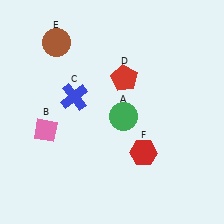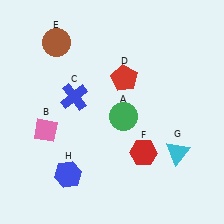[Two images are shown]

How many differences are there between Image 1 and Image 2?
There are 2 differences between the two images.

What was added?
A cyan triangle (G), a blue hexagon (H) were added in Image 2.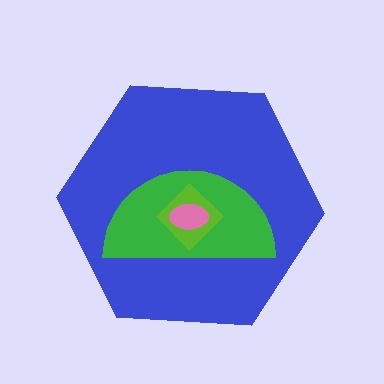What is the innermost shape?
The pink ellipse.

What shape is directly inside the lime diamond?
The pink ellipse.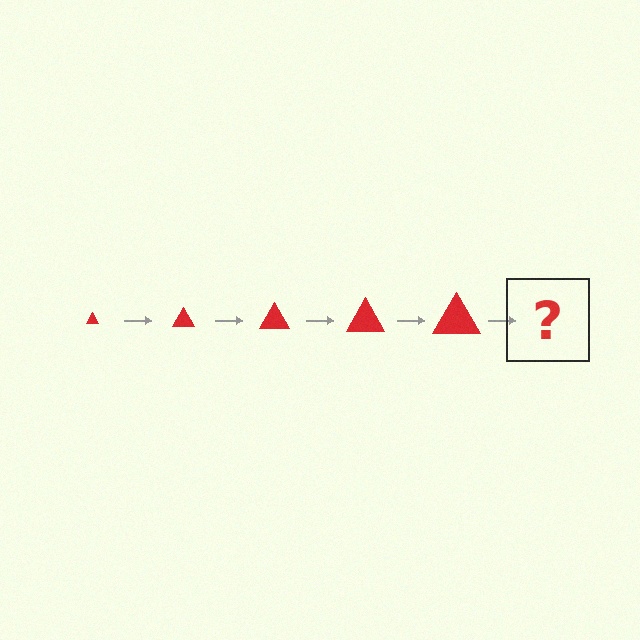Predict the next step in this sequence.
The next step is a red triangle, larger than the previous one.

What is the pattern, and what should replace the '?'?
The pattern is that the triangle gets progressively larger each step. The '?' should be a red triangle, larger than the previous one.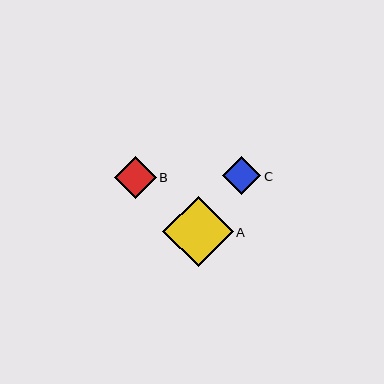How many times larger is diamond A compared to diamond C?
Diamond A is approximately 1.8 times the size of diamond C.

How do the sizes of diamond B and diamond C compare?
Diamond B and diamond C are approximately the same size.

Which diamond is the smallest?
Diamond C is the smallest with a size of approximately 38 pixels.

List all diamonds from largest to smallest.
From largest to smallest: A, B, C.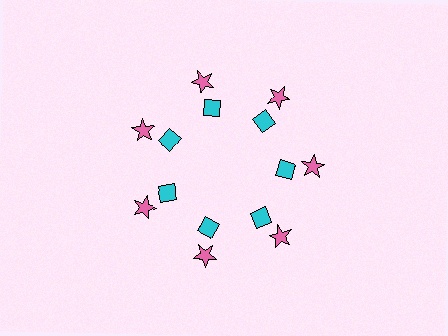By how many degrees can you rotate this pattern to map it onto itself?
The pattern maps onto itself every 51 degrees of rotation.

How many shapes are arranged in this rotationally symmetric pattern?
There are 14 shapes, arranged in 7 groups of 2.